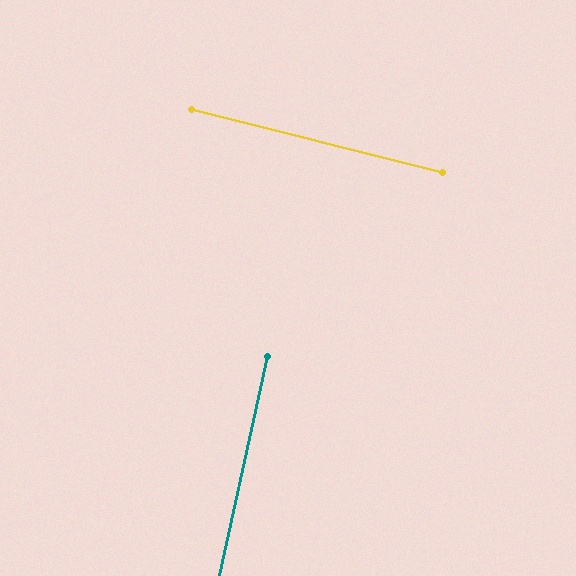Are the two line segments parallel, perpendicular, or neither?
Perpendicular — they meet at approximately 88°.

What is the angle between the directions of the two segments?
Approximately 88 degrees.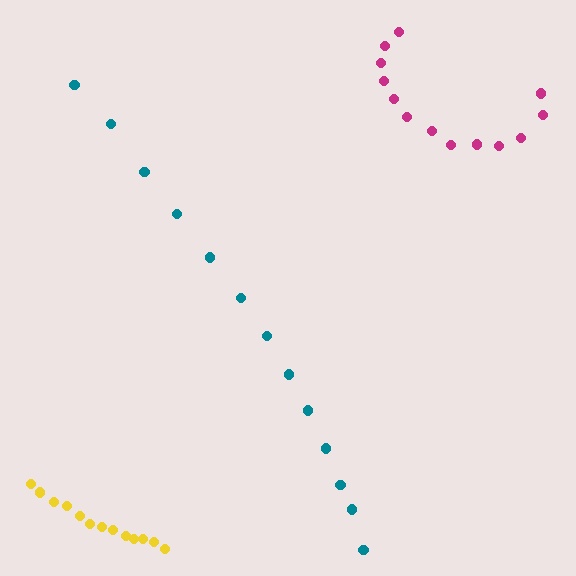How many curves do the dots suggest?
There are 3 distinct paths.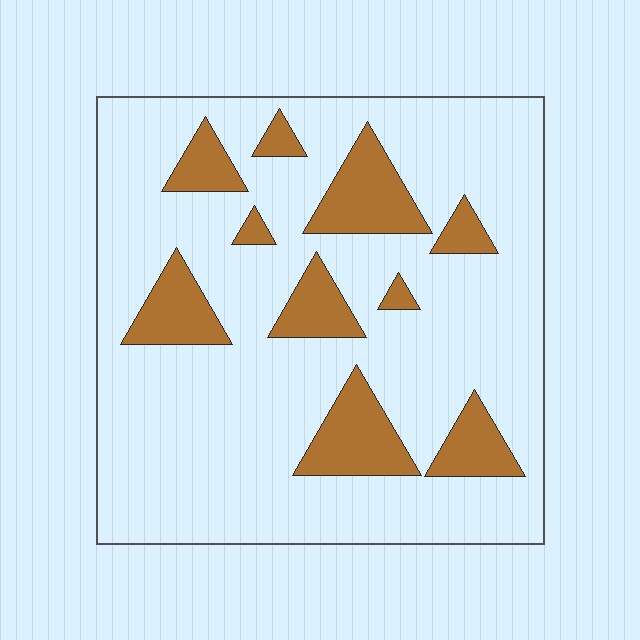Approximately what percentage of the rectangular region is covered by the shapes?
Approximately 20%.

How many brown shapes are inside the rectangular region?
10.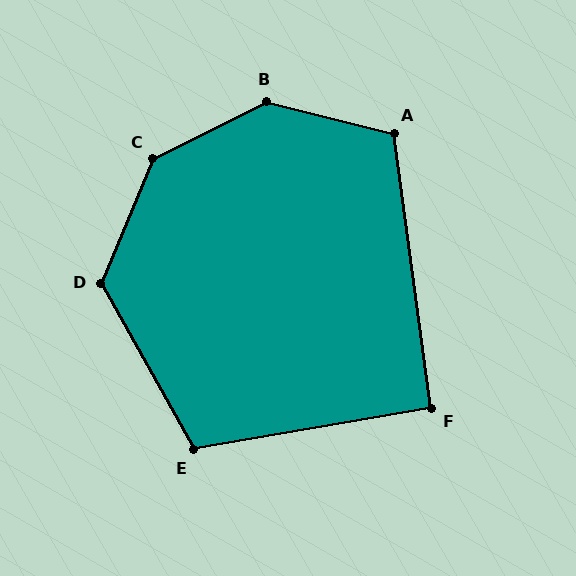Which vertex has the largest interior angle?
B, at approximately 140 degrees.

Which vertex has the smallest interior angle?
F, at approximately 92 degrees.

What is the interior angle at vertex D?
Approximately 128 degrees (obtuse).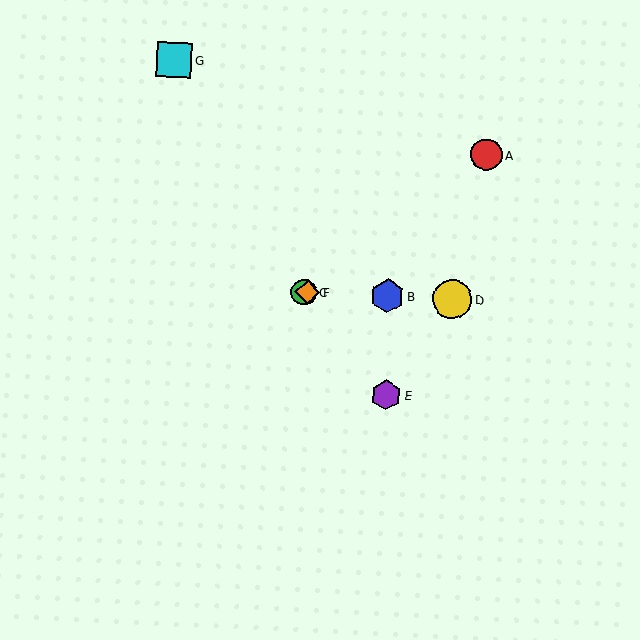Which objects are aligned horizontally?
Objects B, C, D, F are aligned horizontally.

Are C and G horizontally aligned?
No, C is at y≈292 and G is at y≈60.